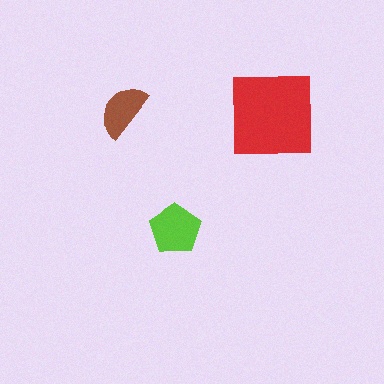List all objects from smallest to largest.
The brown semicircle, the lime pentagon, the red square.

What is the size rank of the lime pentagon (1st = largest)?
2nd.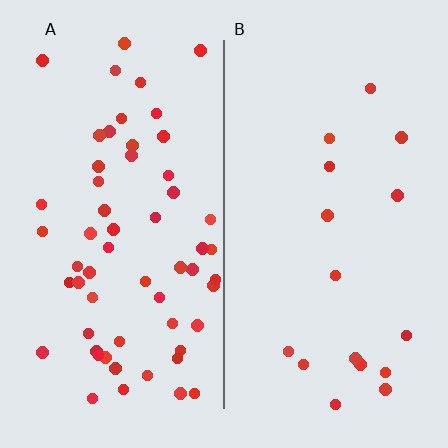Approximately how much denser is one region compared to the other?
Approximately 3.5× — region A over region B.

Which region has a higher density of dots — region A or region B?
A (the left).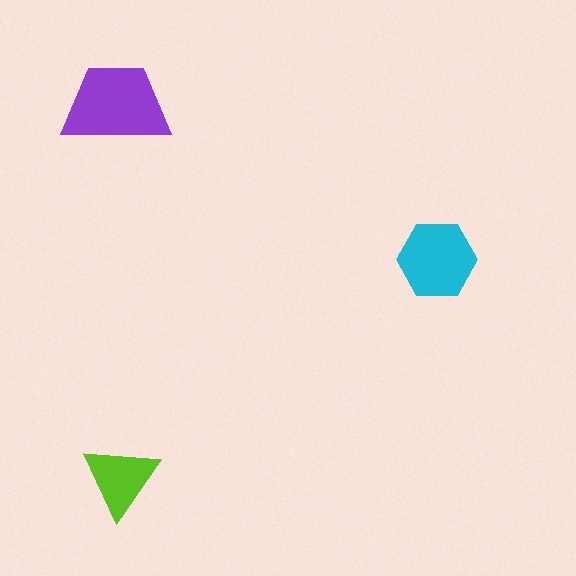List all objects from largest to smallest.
The purple trapezoid, the cyan hexagon, the lime triangle.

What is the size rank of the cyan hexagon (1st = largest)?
2nd.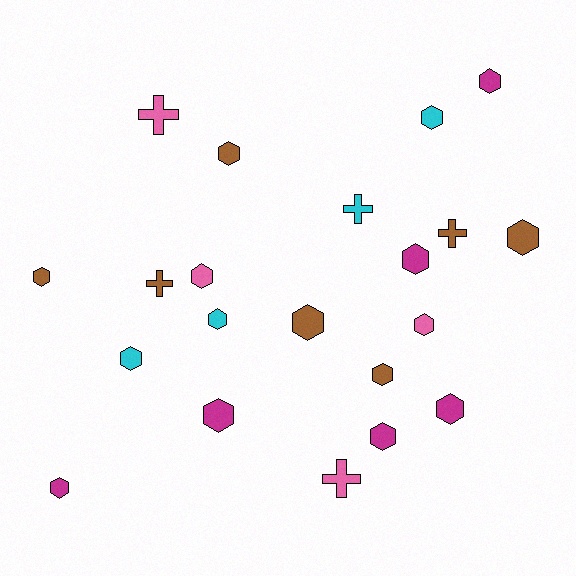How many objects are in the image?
There are 21 objects.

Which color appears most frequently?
Brown, with 7 objects.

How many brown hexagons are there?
There are 5 brown hexagons.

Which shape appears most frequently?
Hexagon, with 16 objects.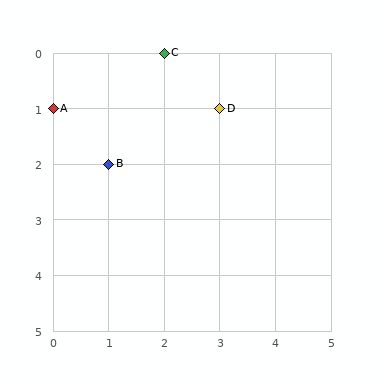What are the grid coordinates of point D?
Point D is at grid coordinates (3, 1).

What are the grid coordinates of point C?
Point C is at grid coordinates (2, 0).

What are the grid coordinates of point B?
Point B is at grid coordinates (1, 2).